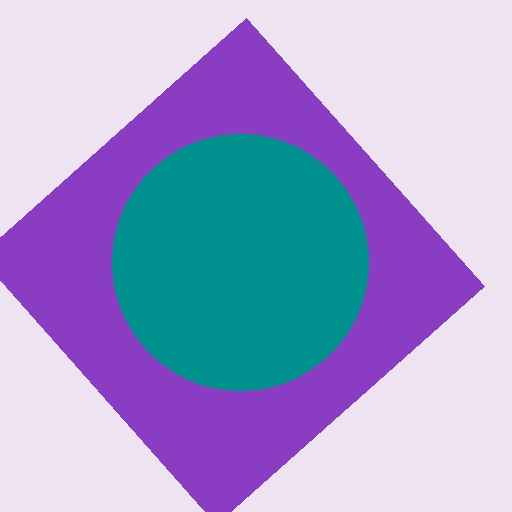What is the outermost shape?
The purple diamond.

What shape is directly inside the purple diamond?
The teal circle.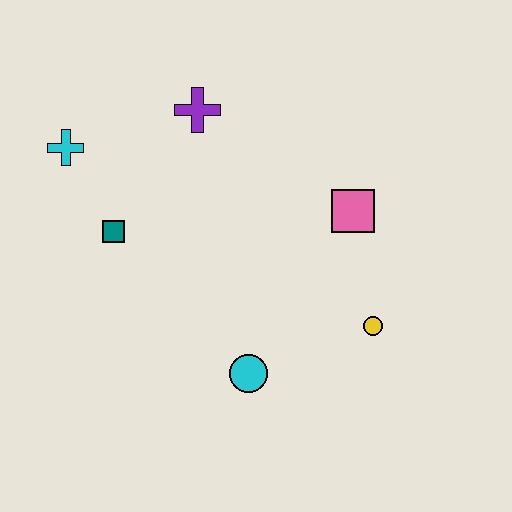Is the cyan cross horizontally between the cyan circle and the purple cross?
No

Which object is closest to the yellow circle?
The pink square is closest to the yellow circle.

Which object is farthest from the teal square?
The yellow circle is farthest from the teal square.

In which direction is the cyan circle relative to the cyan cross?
The cyan circle is below the cyan cross.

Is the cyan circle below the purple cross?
Yes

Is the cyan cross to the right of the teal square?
No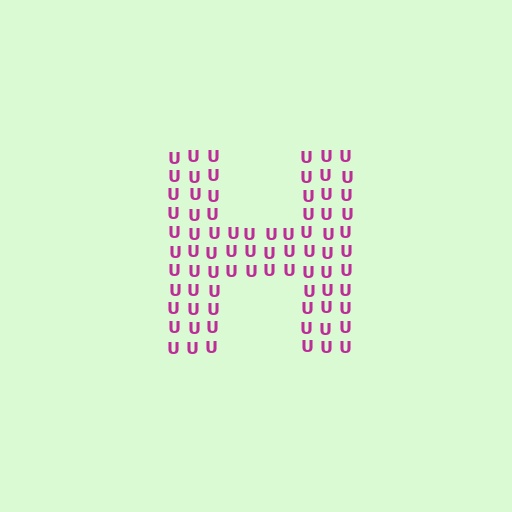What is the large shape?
The large shape is the letter H.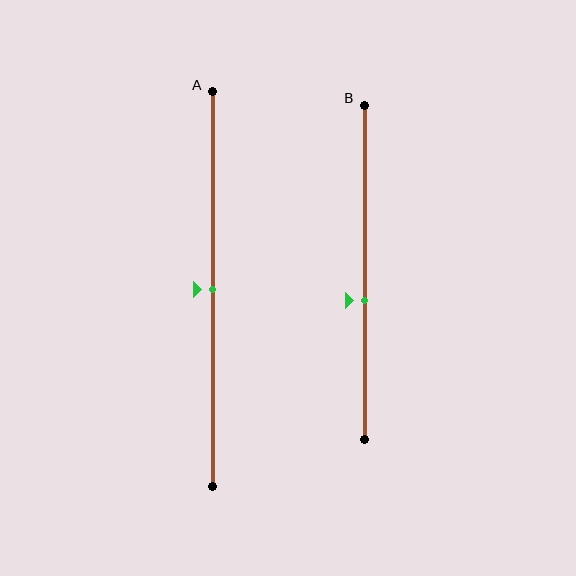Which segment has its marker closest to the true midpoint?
Segment A has its marker closest to the true midpoint.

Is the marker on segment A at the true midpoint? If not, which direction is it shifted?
Yes, the marker on segment A is at the true midpoint.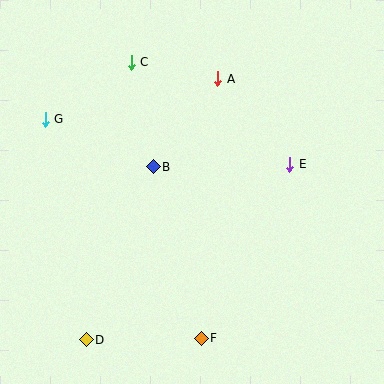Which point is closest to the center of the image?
Point B at (153, 167) is closest to the center.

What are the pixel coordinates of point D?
Point D is at (86, 340).